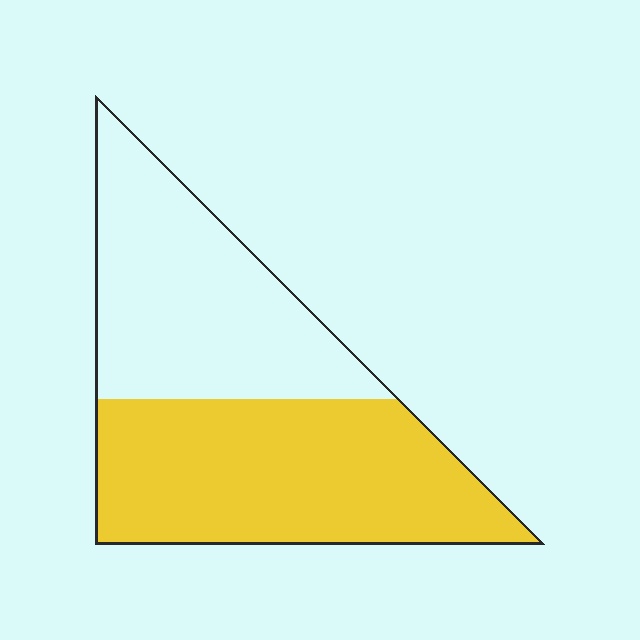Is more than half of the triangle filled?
Yes.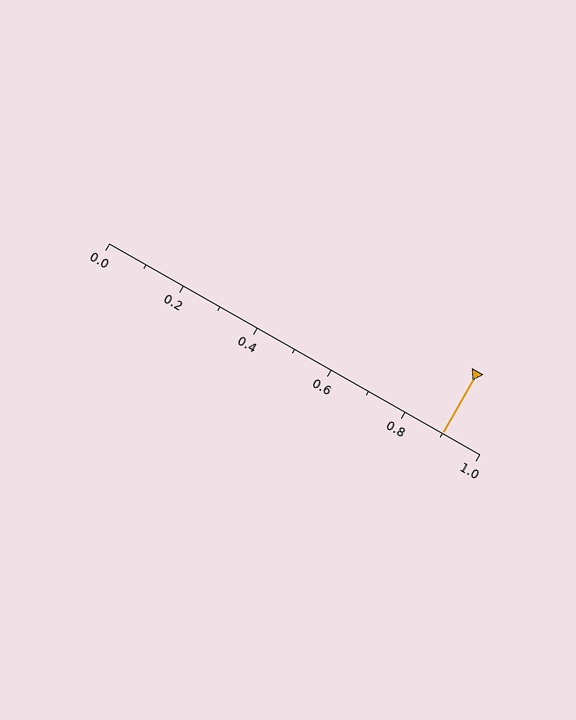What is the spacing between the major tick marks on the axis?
The major ticks are spaced 0.2 apart.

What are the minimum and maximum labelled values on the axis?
The axis runs from 0.0 to 1.0.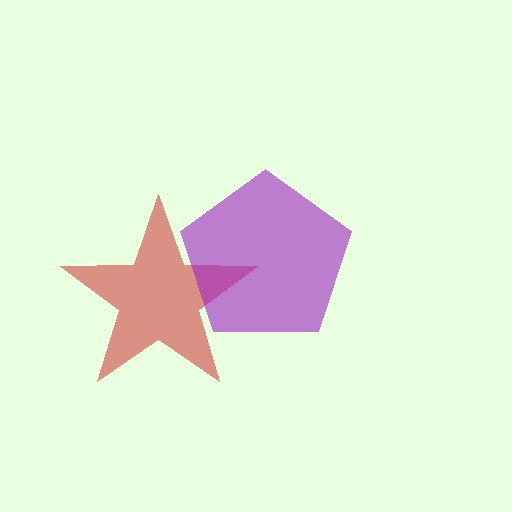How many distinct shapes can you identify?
There are 2 distinct shapes: a red star, a purple pentagon.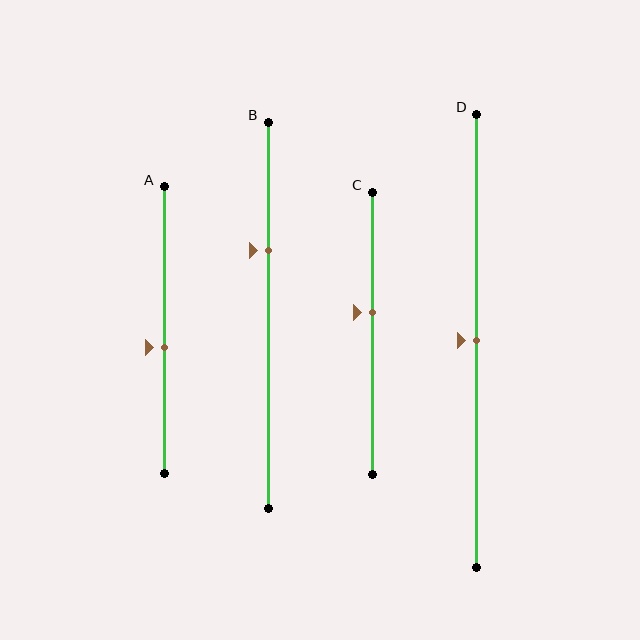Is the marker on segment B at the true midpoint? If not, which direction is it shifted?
No, the marker on segment B is shifted upward by about 17% of the segment length.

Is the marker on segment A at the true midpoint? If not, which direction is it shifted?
No, the marker on segment A is shifted downward by about 6% of the segment length.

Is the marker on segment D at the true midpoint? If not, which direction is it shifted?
Yes, the marker on segment D is at the true midpoint.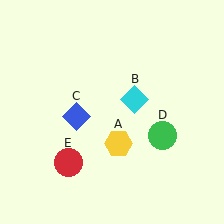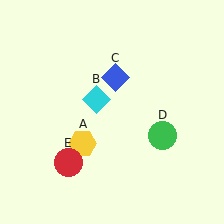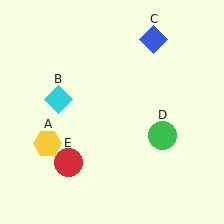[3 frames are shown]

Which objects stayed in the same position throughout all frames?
Green circle (object D) and red circle (object E) remained stationary.